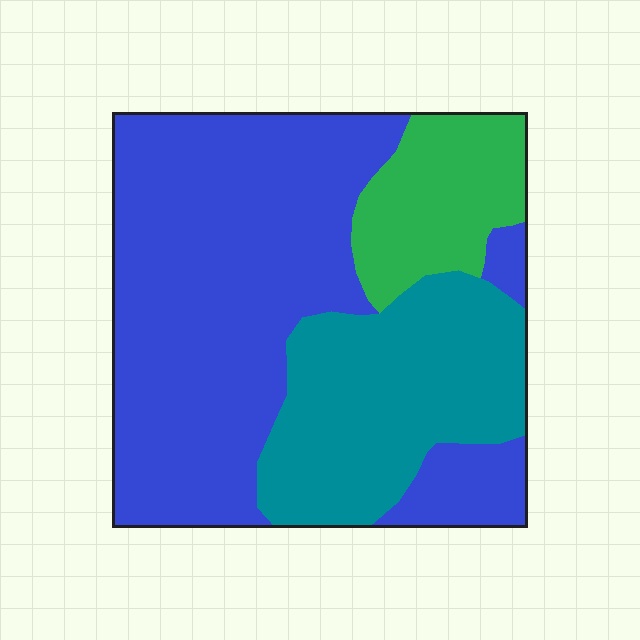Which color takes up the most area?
Blue, at roughly 60%.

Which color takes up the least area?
Green, at roughly 15%.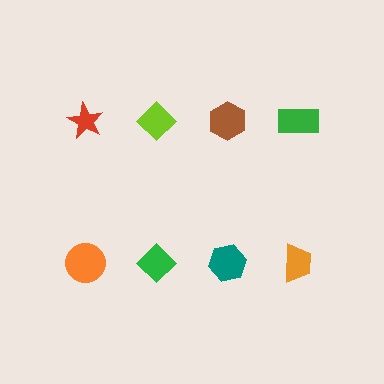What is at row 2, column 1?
An orange circle.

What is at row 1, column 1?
A red star.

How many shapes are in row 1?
4 shapes.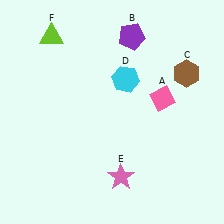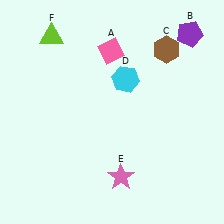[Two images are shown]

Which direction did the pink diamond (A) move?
The pink diamond (A) moved left.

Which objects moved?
The objects that moved are: the pink diamond (A), the purple pentagon (B), the brown hexagon (C).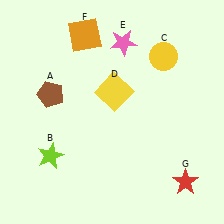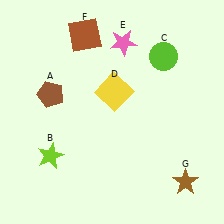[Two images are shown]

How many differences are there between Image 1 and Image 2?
There are 3 differences between the two images.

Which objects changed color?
C changed from yellow to lime. F changed from orange to brown. G changed from red to brown.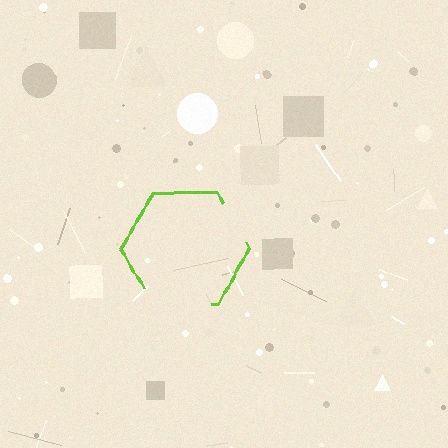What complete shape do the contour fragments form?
The contour fragments form a hexagon.